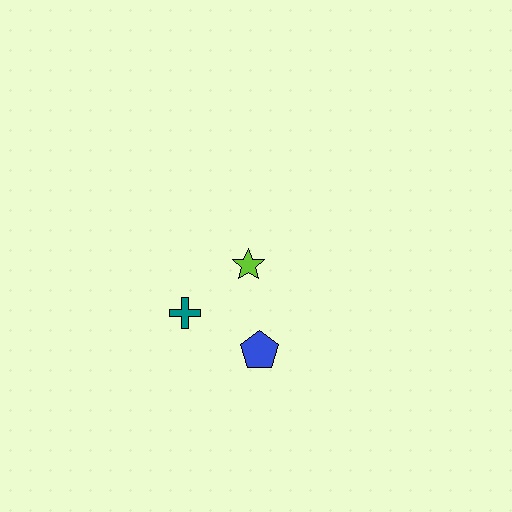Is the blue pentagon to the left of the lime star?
No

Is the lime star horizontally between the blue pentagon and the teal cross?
Yes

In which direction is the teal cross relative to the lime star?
The teal cross is to the left of the lime star.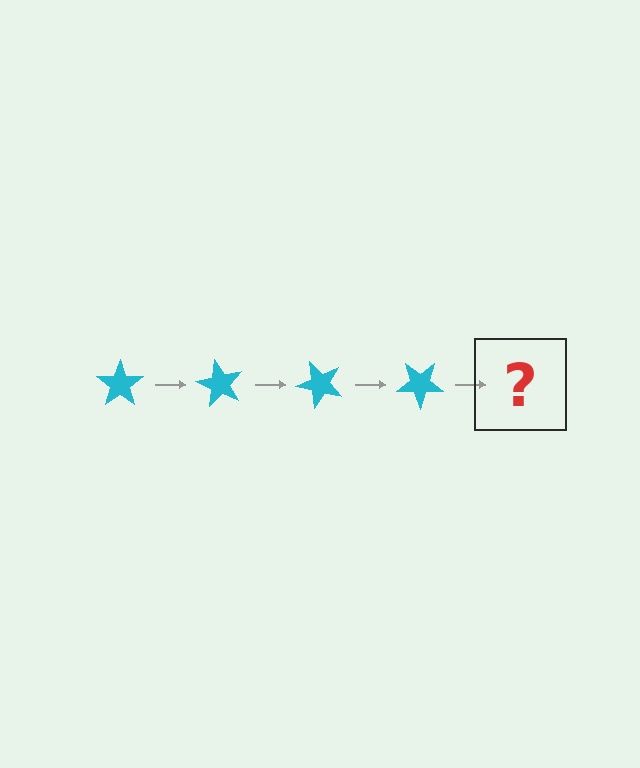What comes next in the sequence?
The next element should be a cyan star rotated 240 degrees.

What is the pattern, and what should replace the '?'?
The pattern is that the star rotates 60 degrees each step. The '?' should be a cyan star rotated 240 degrees.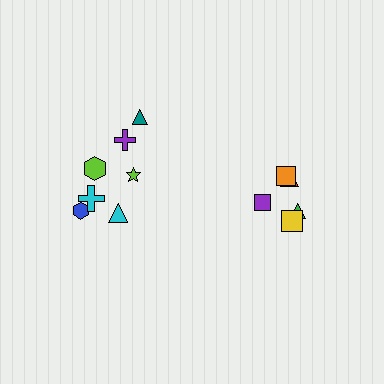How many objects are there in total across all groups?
There are 12 objects.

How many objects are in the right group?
There are 5 objects.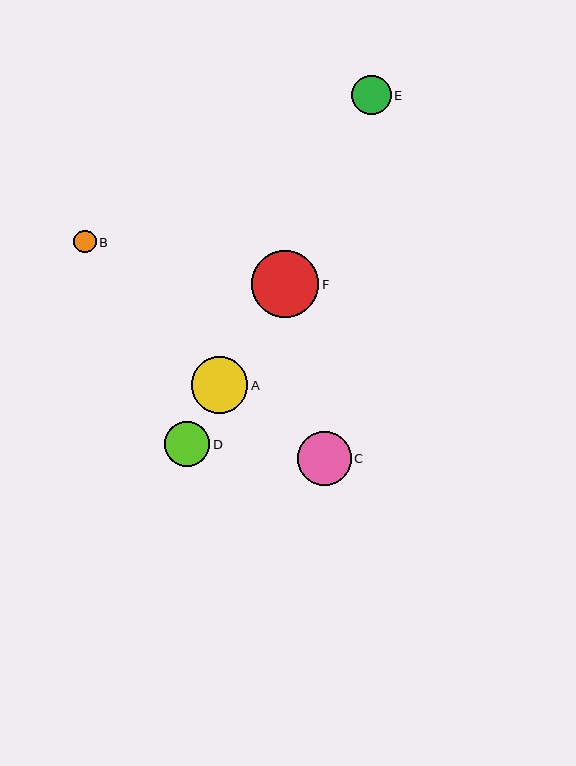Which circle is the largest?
Circle F is the largest with a size of approximately 67 pixels.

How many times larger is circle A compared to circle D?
Circle A is approximately 1.3 times the size of circle D.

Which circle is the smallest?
Circle B is the smallest with a size of approximately 22 pixels.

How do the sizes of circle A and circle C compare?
Circle A and circle C are approximately the same size.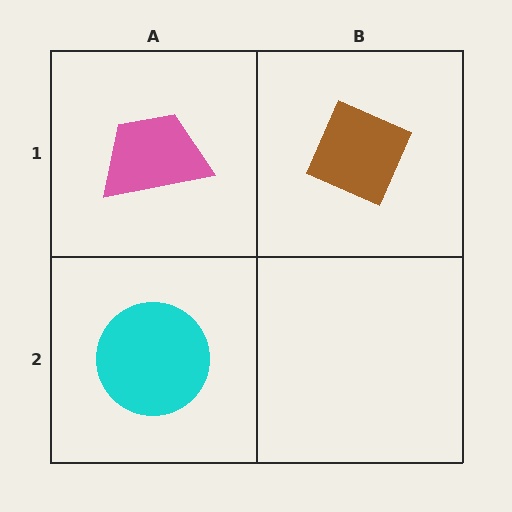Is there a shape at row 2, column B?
No, that cell is empty.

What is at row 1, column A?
A pink trapezoid.